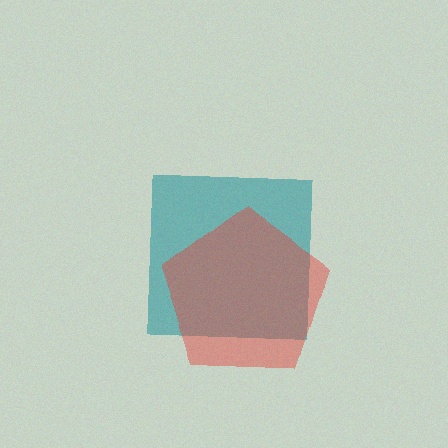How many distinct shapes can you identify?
There are 2 distinct shapes: a teal square, a red pentagon.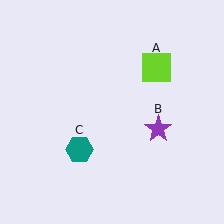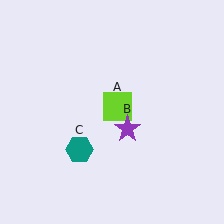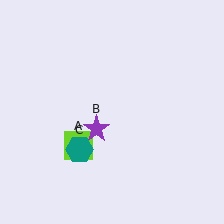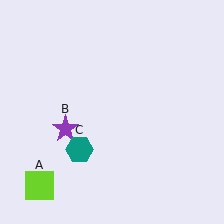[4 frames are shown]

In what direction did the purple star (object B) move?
The purple star (object B) moved left.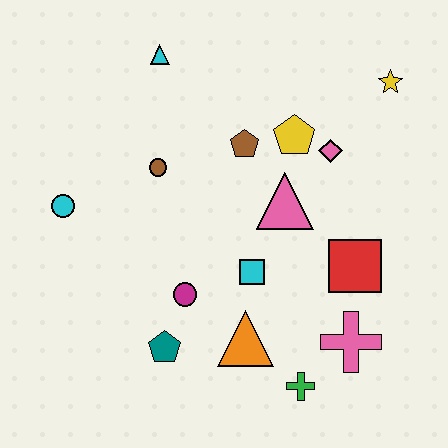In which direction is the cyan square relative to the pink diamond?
The cyan square is below the pink diamond.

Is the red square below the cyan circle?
Yes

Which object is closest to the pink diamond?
The yellow pentagon is closest to the pink diamond.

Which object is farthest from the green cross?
The cyan triangle is farthest from the green cross.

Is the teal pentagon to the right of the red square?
No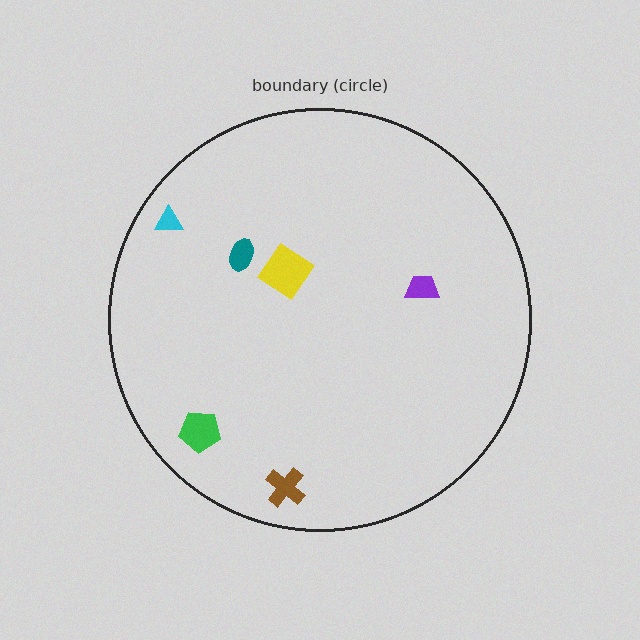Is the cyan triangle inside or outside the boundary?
Inside.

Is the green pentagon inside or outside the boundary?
Inside.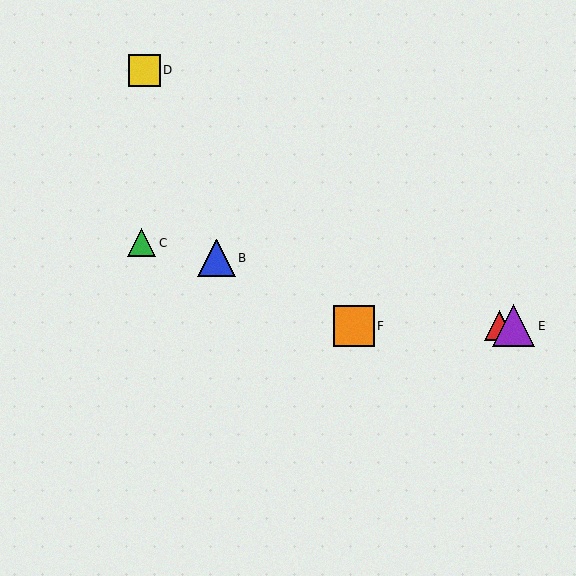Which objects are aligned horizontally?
Objects A, E, F are aligned horizontally.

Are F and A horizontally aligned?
Yes, both are at y≈326.